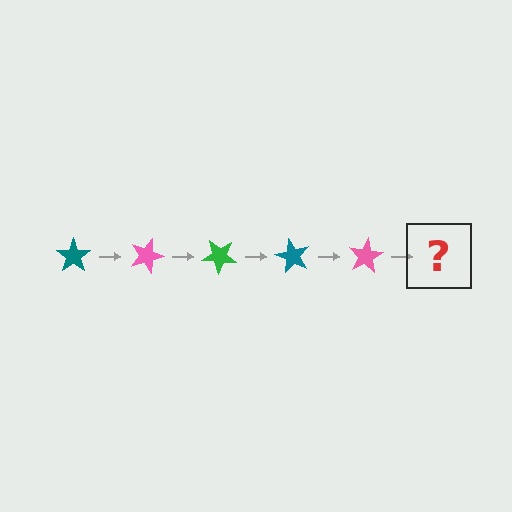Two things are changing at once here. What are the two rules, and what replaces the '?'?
The two rules are that it rotates 20 degrees each step and the color cycles through teal, pink, and green. The '?' should be a green star, rotated 100 degrees from the start.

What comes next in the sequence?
The next element should be a green star, rotated 100 degrees from the start.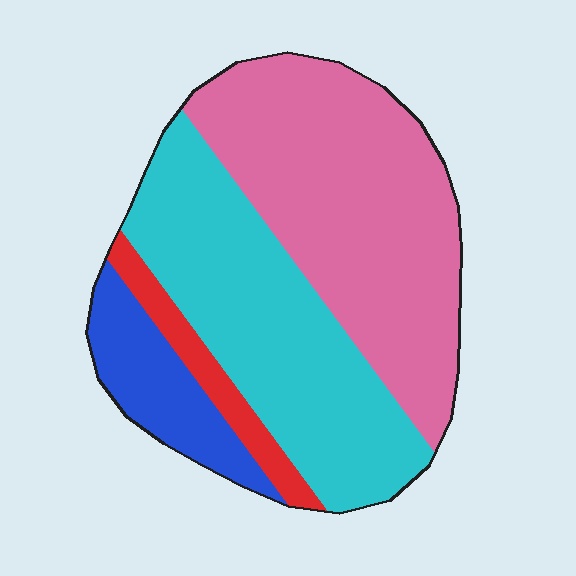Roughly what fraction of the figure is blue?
Blue takes up about one eighth (1/8) of the figure.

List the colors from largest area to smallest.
From largest to smallest: pink, cyan, blue, red.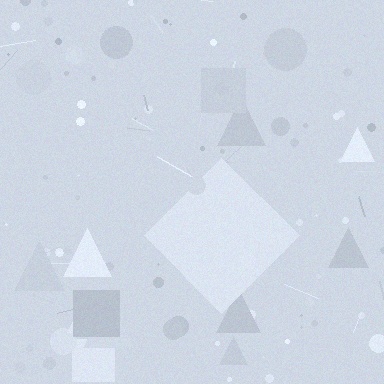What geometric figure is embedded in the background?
A diamond is embedded in the background.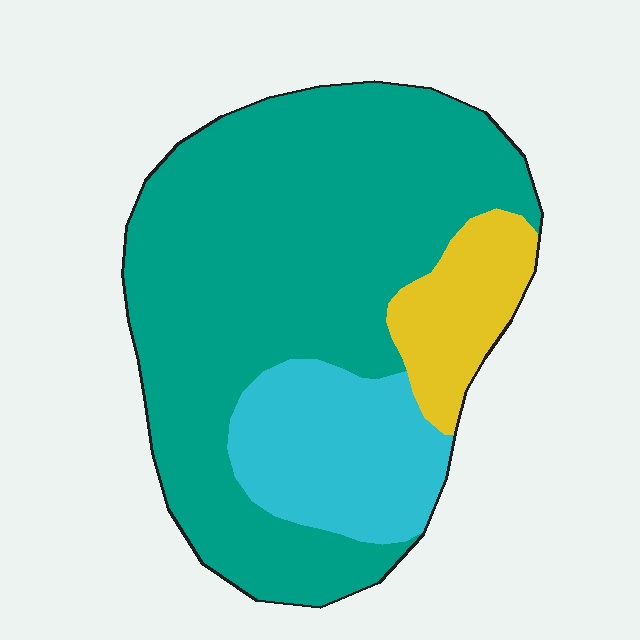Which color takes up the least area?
Yellow, at roughly 10%.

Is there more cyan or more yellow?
Cyan.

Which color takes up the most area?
Teal, at roughly 70%.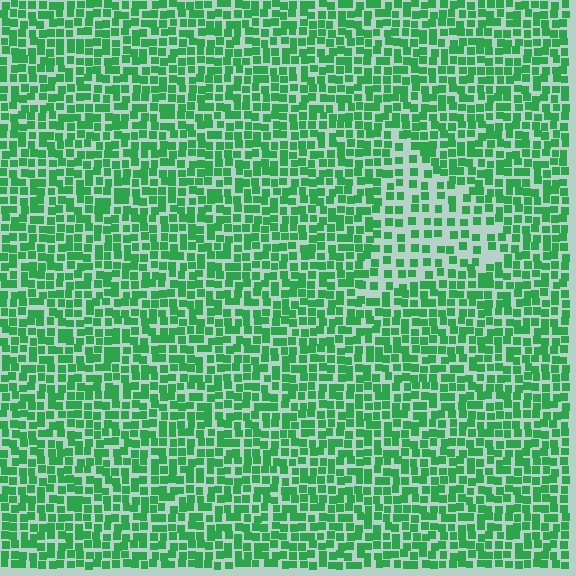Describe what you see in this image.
The image contains small green elements arranged at two different densities. A triangle-shaped region is visible where the elements are less densely packed than the surrounding area.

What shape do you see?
I see a triangle.